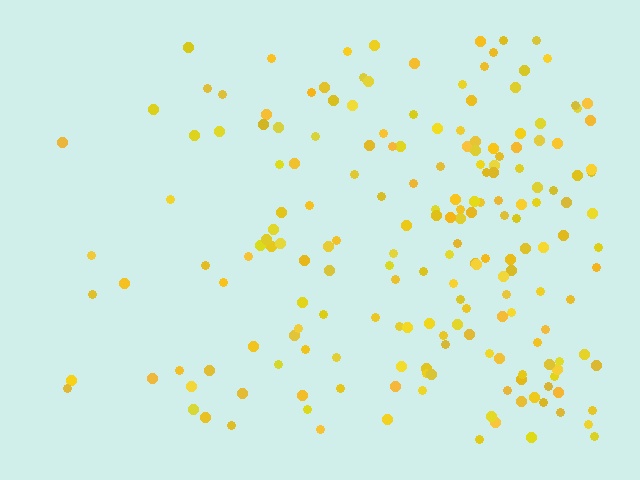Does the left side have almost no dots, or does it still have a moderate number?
Still a moderate number, just noticeably fewer than the right.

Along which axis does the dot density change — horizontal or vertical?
Horizontal.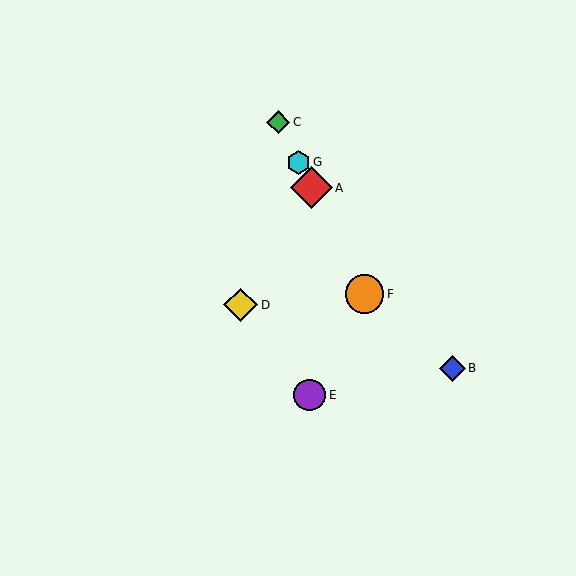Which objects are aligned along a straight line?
Objects A, C, F, G are aligned along a straight line.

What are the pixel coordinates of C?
Object C is at (278, 122).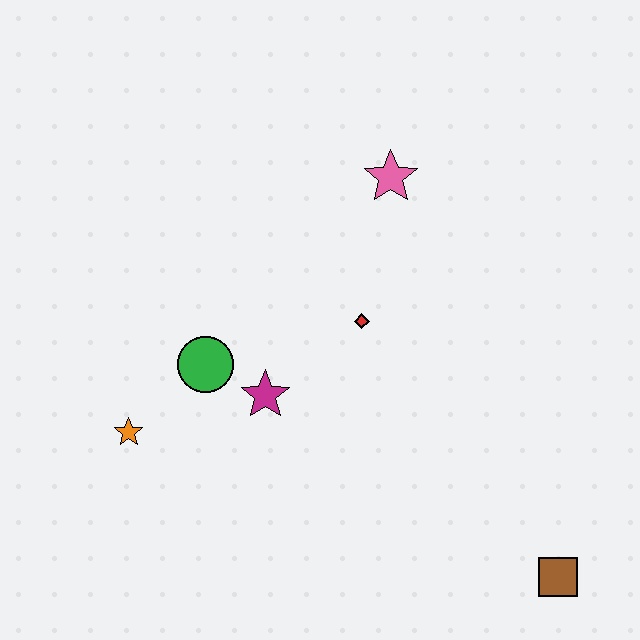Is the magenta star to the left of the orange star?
No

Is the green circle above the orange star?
Yes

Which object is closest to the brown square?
The red diamond is closest to the brown square.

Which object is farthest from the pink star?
The brown square is farthest from the pink star.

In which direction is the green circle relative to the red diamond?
The green circle is to the left of the red diamond.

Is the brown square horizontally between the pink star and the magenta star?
No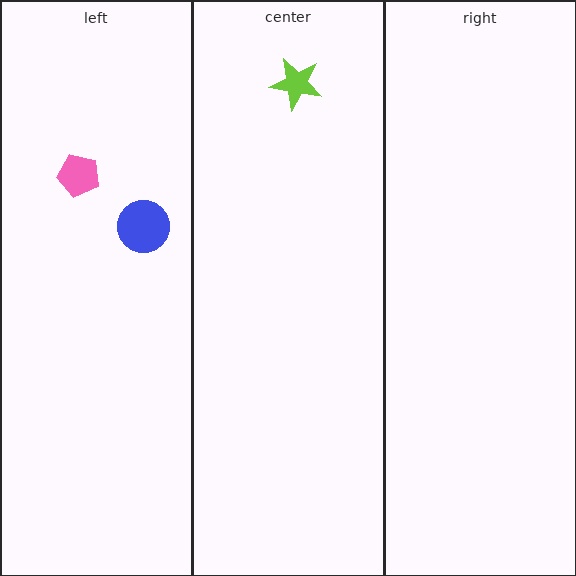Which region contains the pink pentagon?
The left region.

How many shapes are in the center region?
1.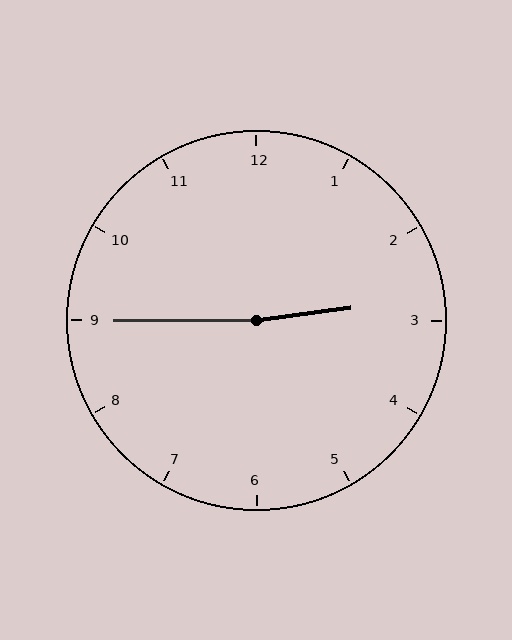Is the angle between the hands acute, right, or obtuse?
It is obtuse.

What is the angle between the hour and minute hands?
Approximately 172 degrees.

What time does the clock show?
2:45.